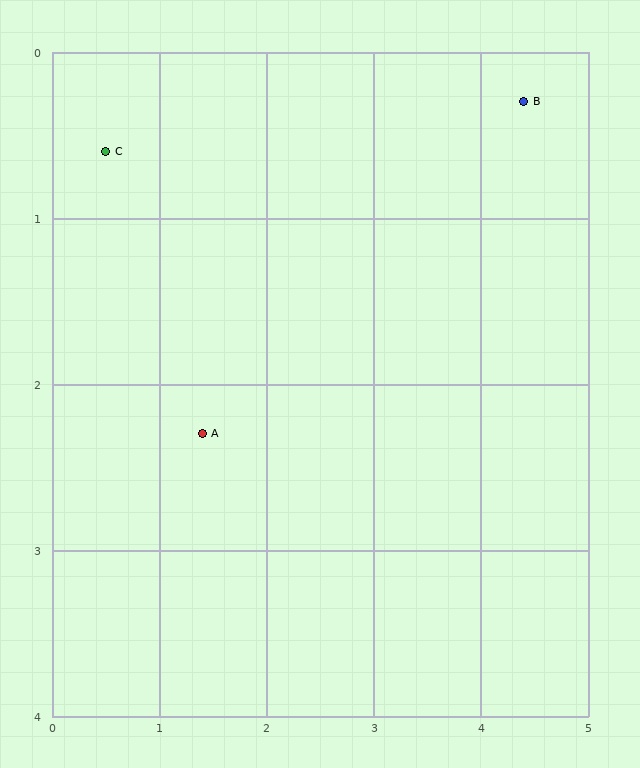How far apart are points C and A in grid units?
Points C and A are about 1.9 grid units apart.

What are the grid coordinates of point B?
Point B is at approximately (4.4, 0.3).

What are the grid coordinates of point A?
Point A is at approximately (1.4, 2.3).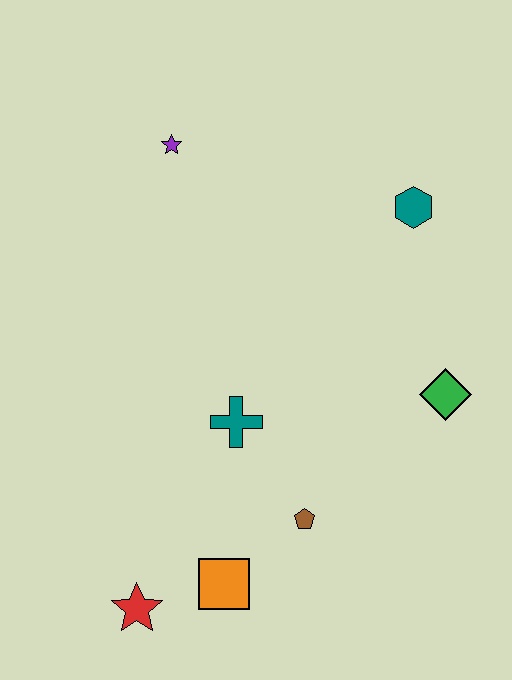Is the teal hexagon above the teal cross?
Yes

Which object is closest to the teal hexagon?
The green diamond is closest to the teal hexagon.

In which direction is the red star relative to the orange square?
The red star is to the left of the orange square.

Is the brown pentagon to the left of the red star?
No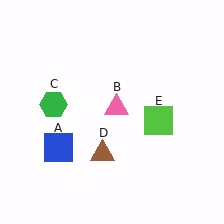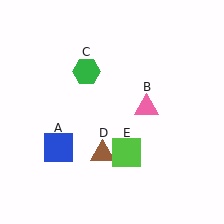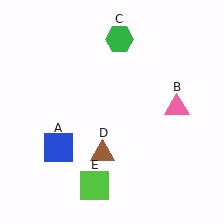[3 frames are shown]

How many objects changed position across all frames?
3 objects changed position: pink triangle (object B), green hexagon (object C), lime square (object E).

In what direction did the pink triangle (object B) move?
The pink triangle (object B) moved right.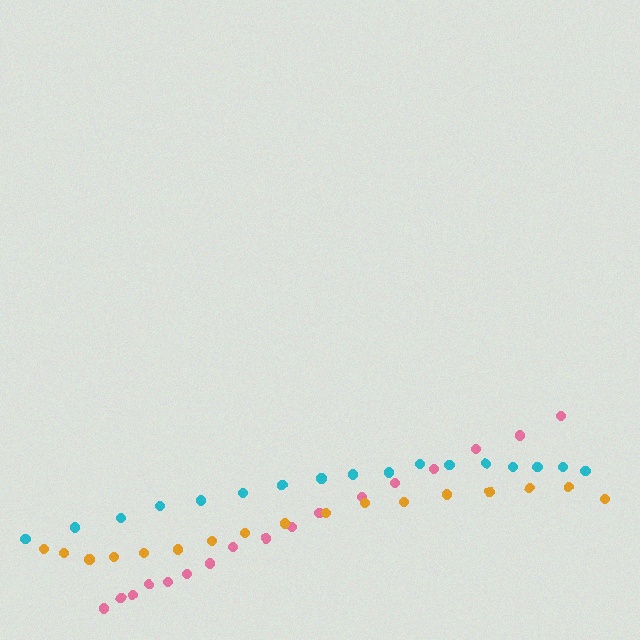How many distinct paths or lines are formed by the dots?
There are 3 distinct paths.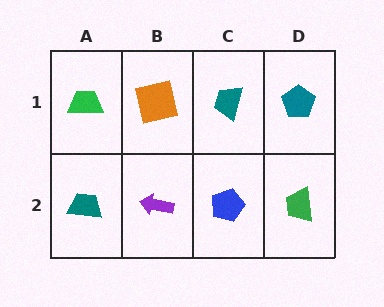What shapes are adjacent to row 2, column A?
A green trapezoid (row 1, column A), a purple arrow (row 2, column B).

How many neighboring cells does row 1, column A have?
2.